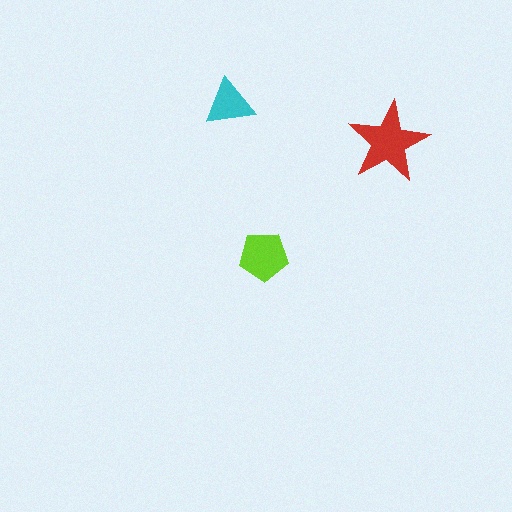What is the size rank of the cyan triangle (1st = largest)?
3rd.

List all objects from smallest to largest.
The cyan triangle, the lime pentagon, the red star.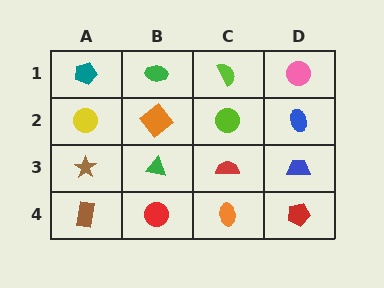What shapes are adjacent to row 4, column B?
A green triangle (row 3, column B), a brown rectangle (row 4, column A), an orange ellipse (row 4, column C).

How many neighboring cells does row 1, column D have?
2.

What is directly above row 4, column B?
A green triangle.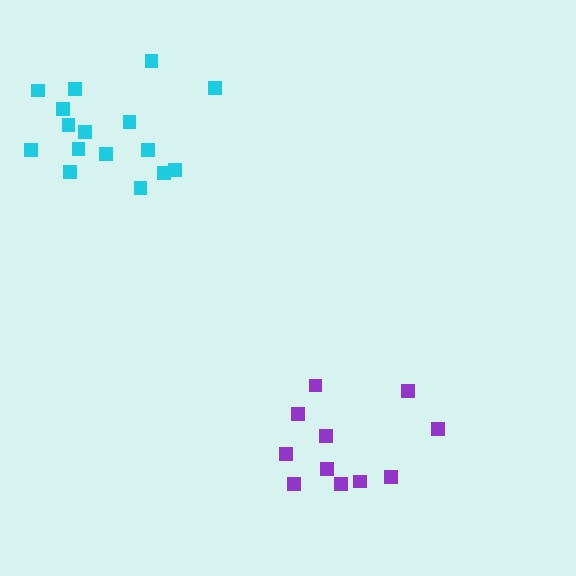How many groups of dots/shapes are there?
There are 2 groups.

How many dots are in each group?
Group 1: 11 dots, Group 2: 16 dots (27 total).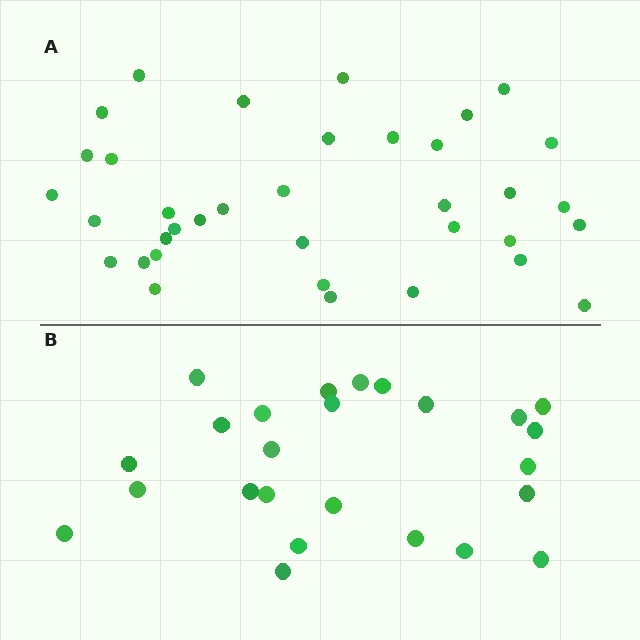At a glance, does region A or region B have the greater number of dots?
Region A (the top region) has more dots.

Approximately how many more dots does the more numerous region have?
Region A has roughly 12 or so more dots than region B.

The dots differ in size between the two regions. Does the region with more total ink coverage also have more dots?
No. Region B has more total ink coverage because its dots are larger, but region A actually contains more individual dots. Total area can be misleading — the number of items is what matters here.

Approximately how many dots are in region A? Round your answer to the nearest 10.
About 40 dots. (The exact count is 36, which rounds to 40.)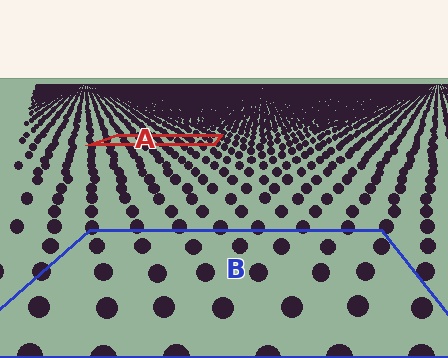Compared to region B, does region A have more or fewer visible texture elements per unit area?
Region A has more texture elements per unit area — they are packed more densely because it is farther away.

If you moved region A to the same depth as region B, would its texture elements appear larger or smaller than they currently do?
They would appear larger. At a closer depth, the same texture elements are projected at a bigger on-screen size.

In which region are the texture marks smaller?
The texture marks are smaller in region A, because it is farther away.